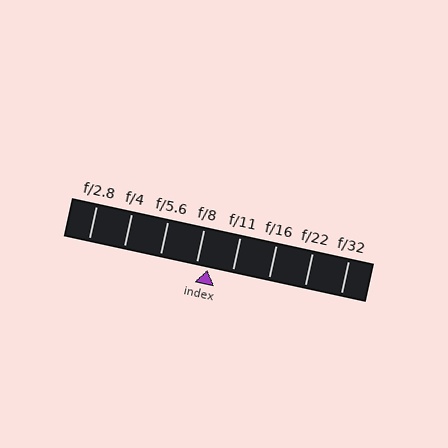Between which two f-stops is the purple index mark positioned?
The index mark is between f/8 and f/11.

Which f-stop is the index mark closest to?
The index mark is closest to f/8.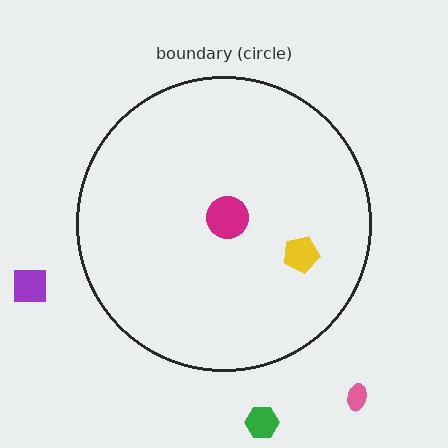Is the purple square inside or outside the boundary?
Outside.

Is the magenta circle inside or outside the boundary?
Inside.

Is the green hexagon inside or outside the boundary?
Outside.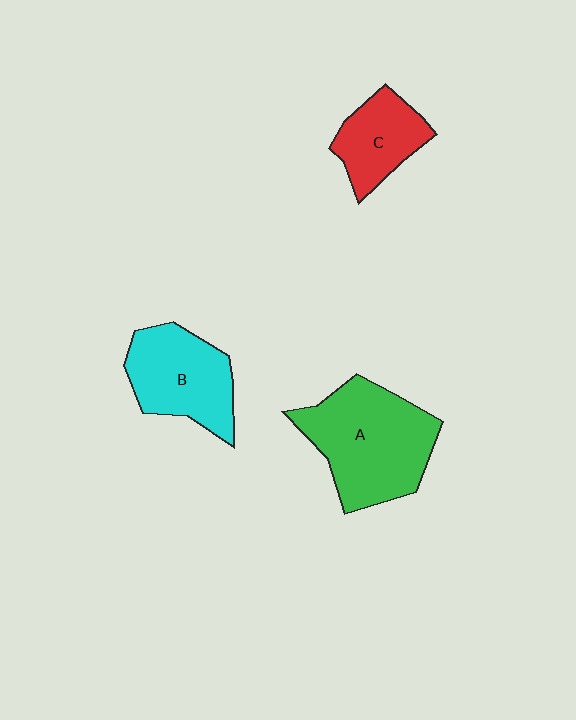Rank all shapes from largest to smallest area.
From largest to smallest: A (green), B (cyan), C (red).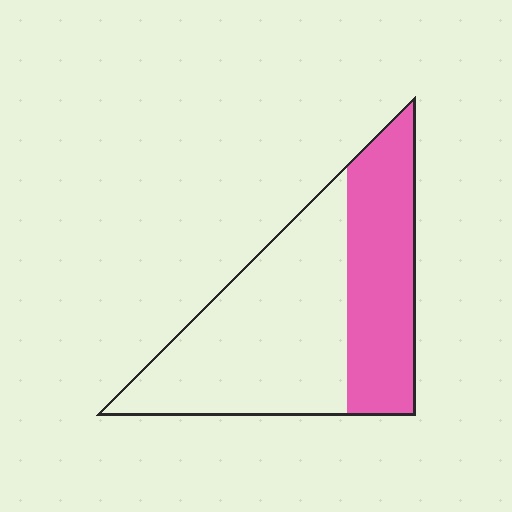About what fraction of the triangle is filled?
About three eighths (3/8).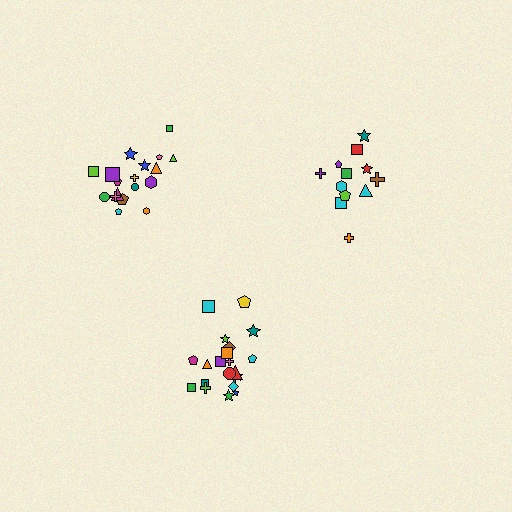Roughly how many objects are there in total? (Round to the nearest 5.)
Roughly 50 objects in total.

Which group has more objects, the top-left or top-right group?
The top-left group.